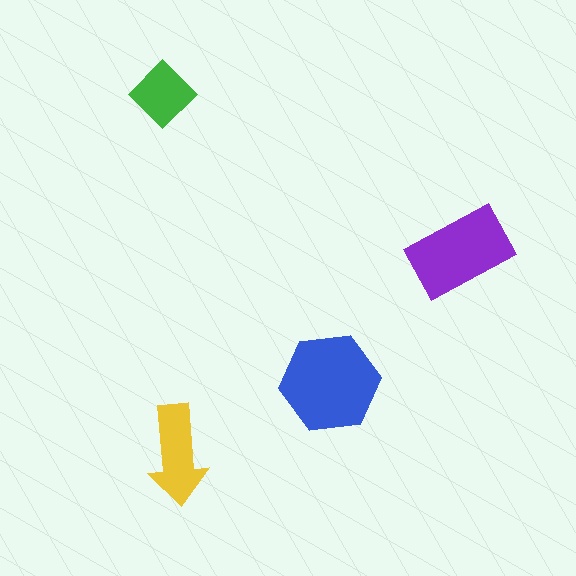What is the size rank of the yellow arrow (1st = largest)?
3rd.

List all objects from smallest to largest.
The green diamond, the yellow arrow, the purple rectangle, the blue hexagon.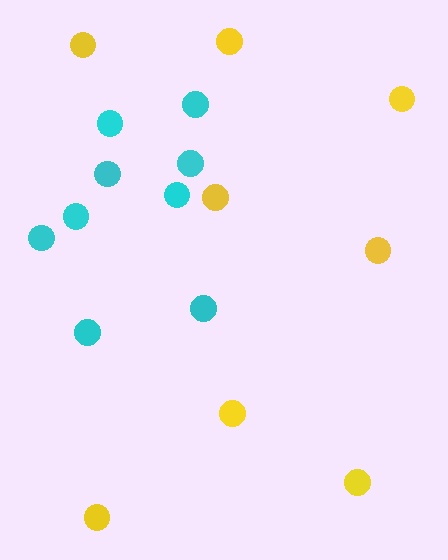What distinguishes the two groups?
There are 2 groups: one group of yellow circles (8) and one group of cyan circles (9).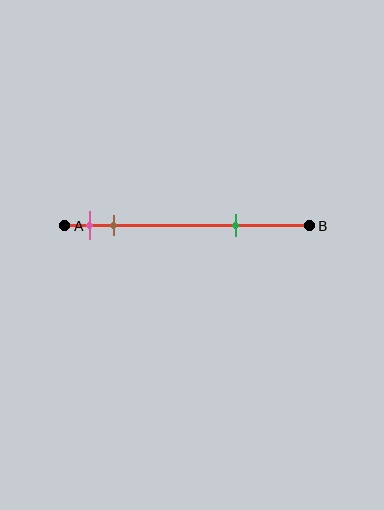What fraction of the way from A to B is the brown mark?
The brown mark is approximately 20% (0.2) of the way from A to B.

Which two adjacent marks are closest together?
The pink and brown marks are the closest adjacent pair.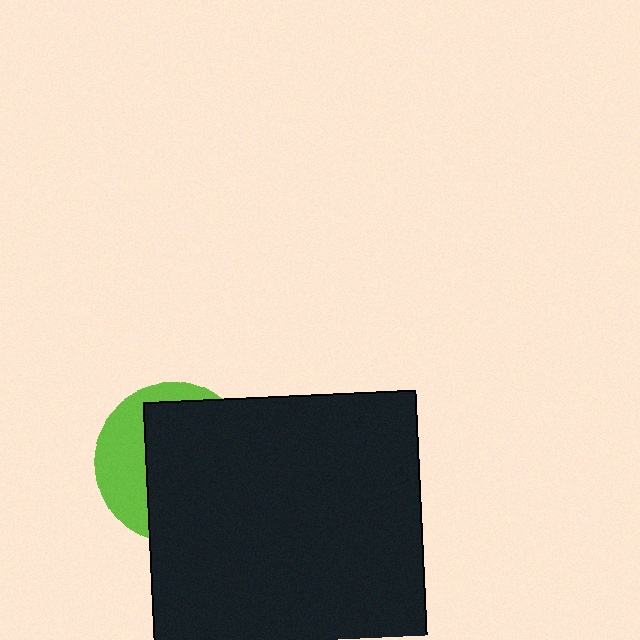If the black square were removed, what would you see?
You would see the complete lime circle.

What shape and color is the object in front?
The object in front is a black square.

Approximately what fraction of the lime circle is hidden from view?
Roughly 67% of the lime circle is hidden behind the black square.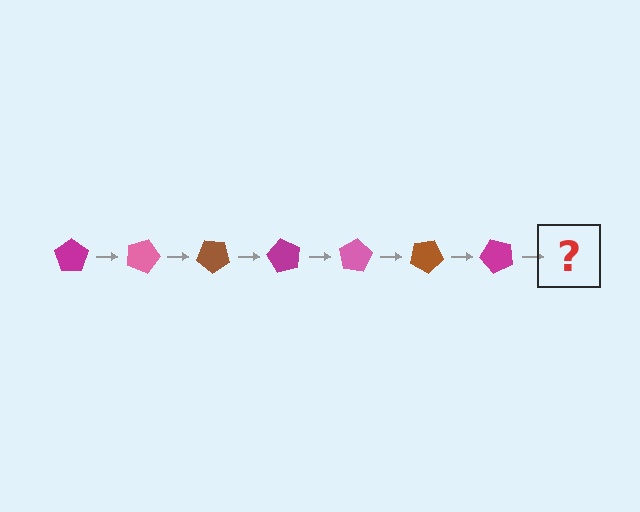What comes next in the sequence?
The next element should be a pink pentagon, rotated 140 degrees from the start.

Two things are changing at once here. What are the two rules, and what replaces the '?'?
The two rules are that it rotates 20 degrees each step and the color cycles through magenta, pink, and brown. The '?' should be a pink pentagon, rotated 140 degrees from the start.